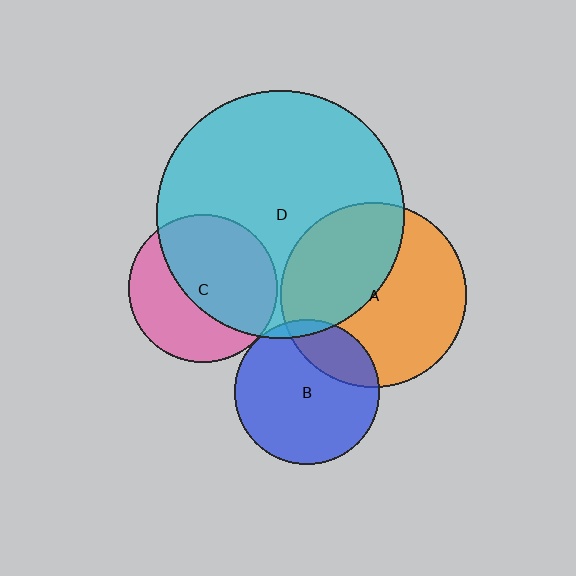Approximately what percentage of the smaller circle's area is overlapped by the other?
Approximately 5%.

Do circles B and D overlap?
Yes.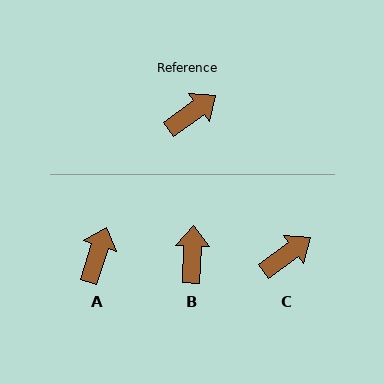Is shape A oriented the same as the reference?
No, it is off by about 36 degrees.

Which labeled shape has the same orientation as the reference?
C.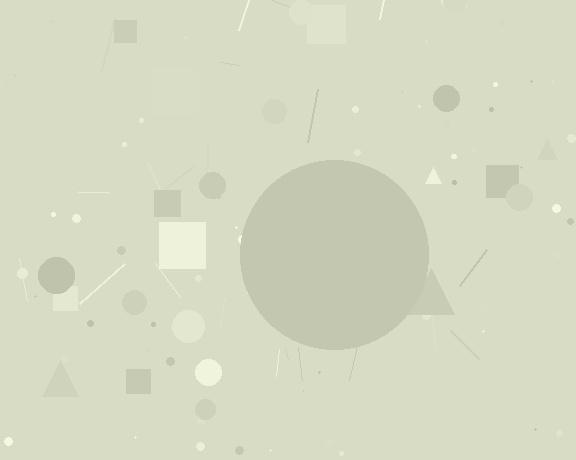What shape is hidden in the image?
A circle is hidden in the image.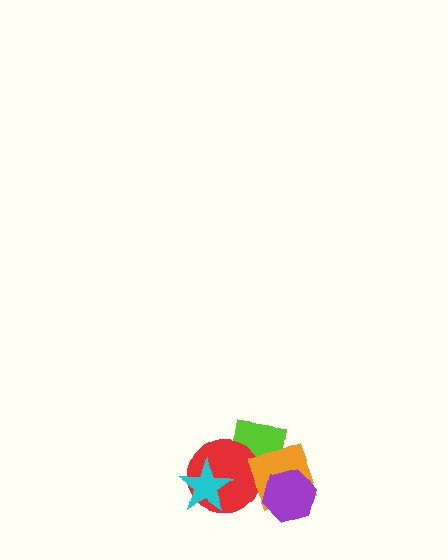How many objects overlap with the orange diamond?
3 objects overlap with the orange diamond.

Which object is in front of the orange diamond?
The purple hexagon is in front of the orange diamond.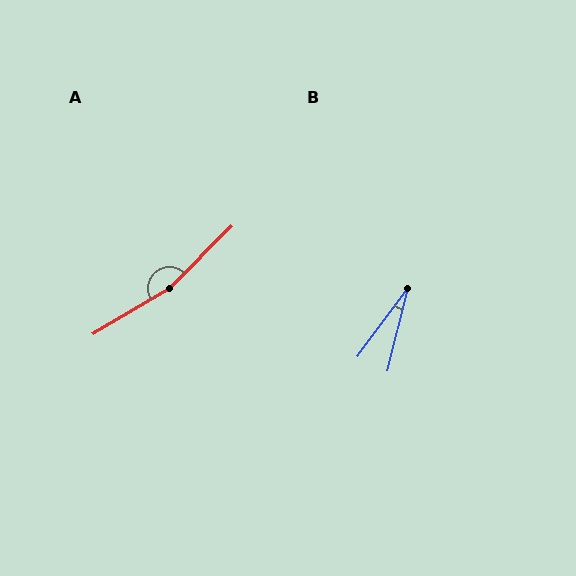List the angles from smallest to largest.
B (22°), A (166°).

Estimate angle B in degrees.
Approximately 22 degrees.